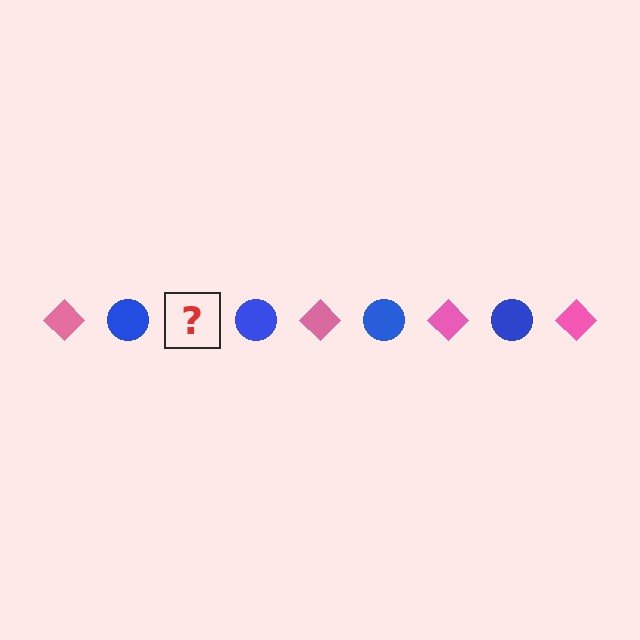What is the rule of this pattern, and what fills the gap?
The rule is that the pattern alternates between pink diamond and blue circle. The gap should be filled with a pink diamond.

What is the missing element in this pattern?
The missing element is a pink diamond.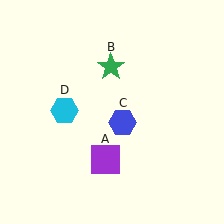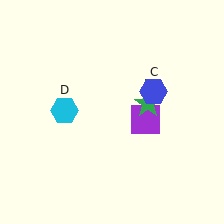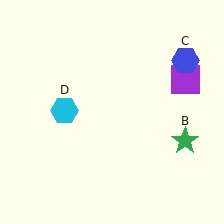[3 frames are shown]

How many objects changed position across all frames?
3 objects changed position: purple square (object A), green star (object B), blue hexagon (object C).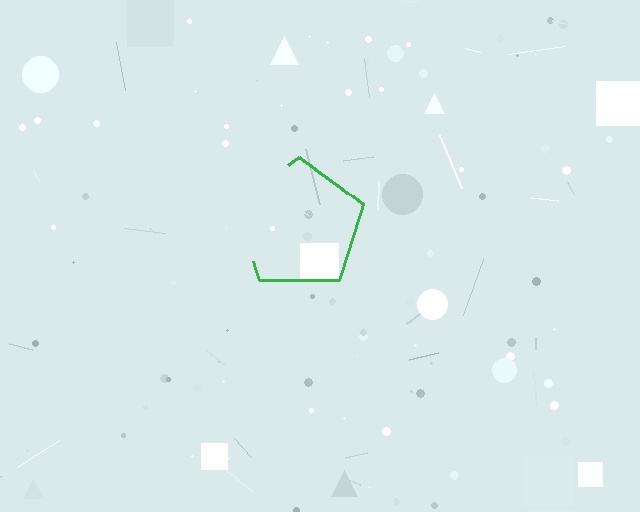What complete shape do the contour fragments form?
The contour fragments form a pentagon.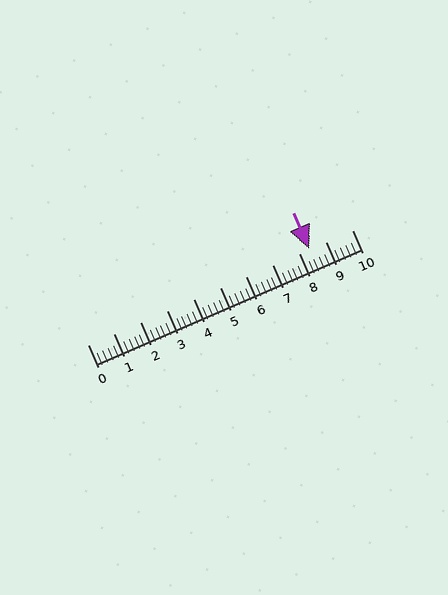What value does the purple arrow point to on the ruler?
The purple arrow points to approximately 8.4.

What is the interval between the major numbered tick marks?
The major tick marks are spaced 1 units apart.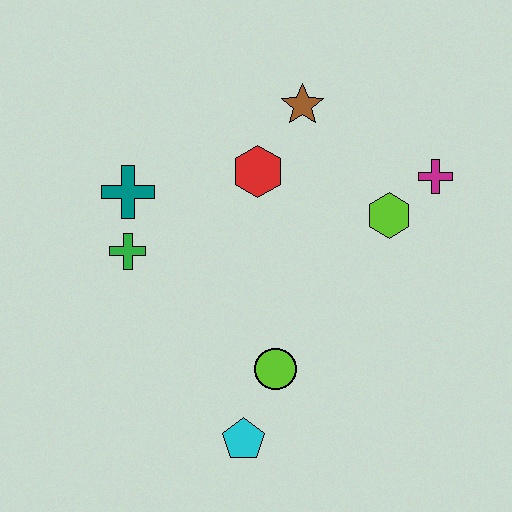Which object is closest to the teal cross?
The green cross is closest to the teal cross.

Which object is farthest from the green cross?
The magenta cross is farthest from the green cross.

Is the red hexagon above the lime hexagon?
Yes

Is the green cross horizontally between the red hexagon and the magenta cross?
No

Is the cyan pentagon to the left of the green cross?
No